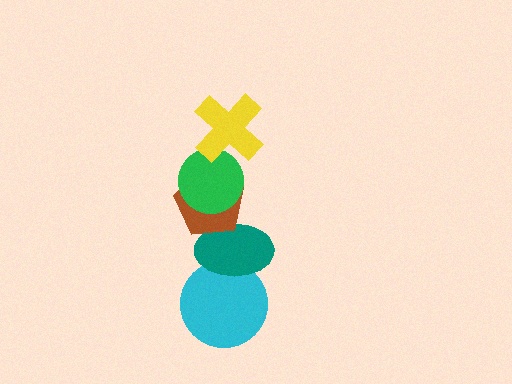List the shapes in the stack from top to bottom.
From top to bottom: the yellow cross, the green circle, the brown pentagon, the teal ellipse, the cyan circle.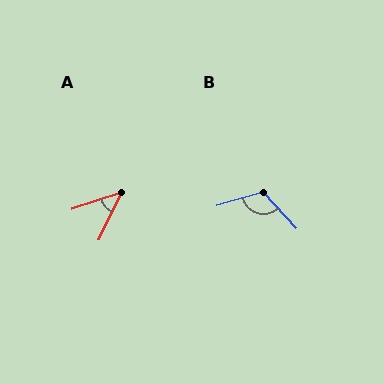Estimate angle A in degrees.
Approximately 46 degrees.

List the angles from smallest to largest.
A (46°), B (116°).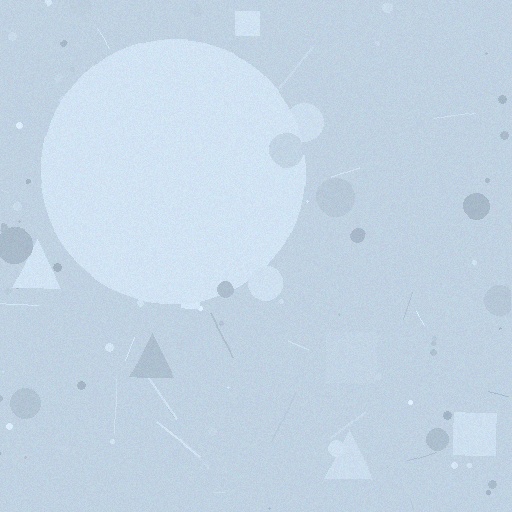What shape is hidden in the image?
A circle is hidden in the image.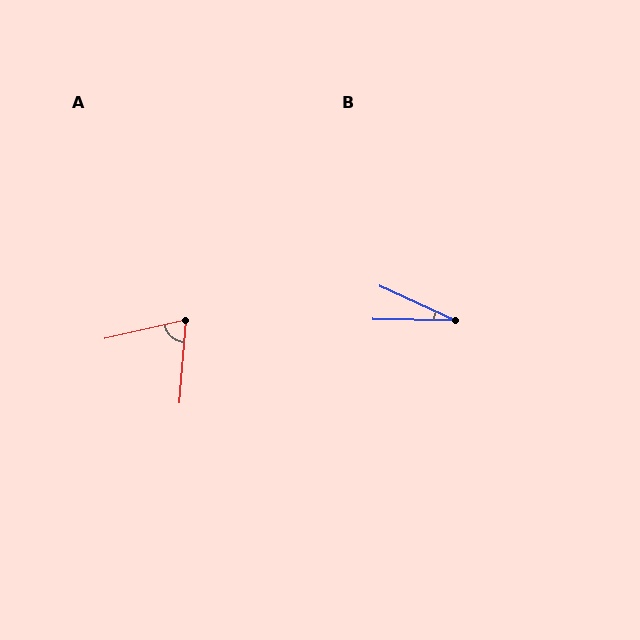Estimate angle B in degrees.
Approximately 24 degrees.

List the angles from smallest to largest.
B (24°), A (73°).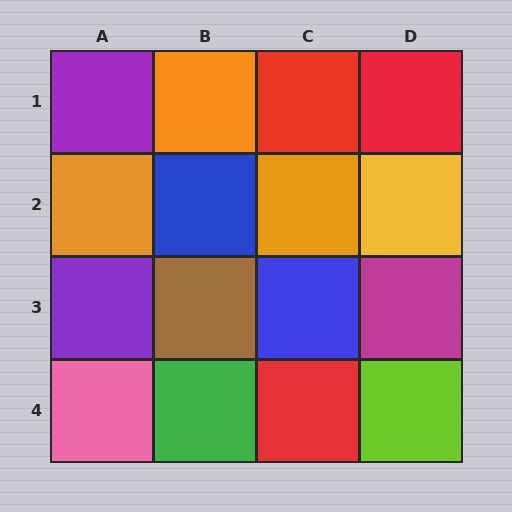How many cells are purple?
2 cells are purple.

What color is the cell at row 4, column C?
Red.